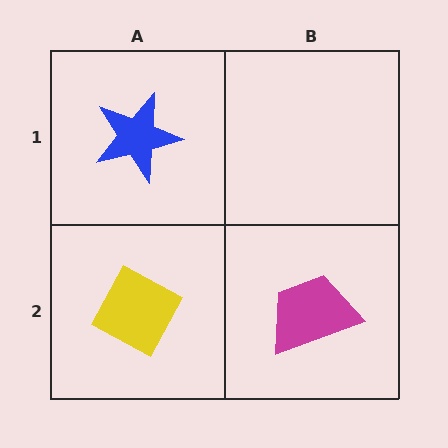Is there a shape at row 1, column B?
No, that cell is empty.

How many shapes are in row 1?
1 shape.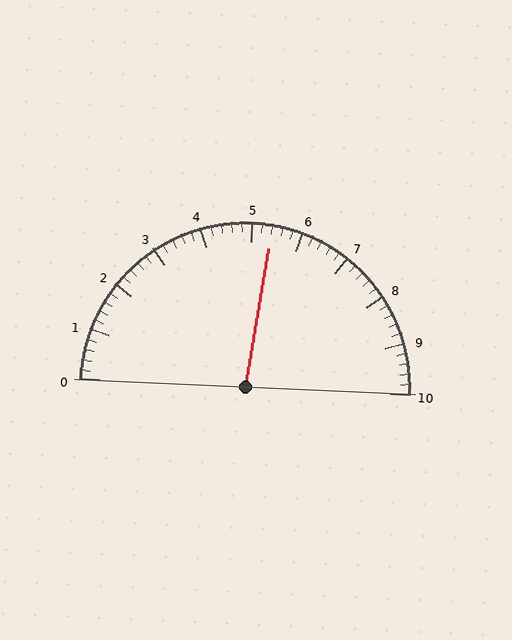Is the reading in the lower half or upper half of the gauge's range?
The reading is in the upper half of the range (0 to 10).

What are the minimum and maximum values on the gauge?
The gauge ranges from 0 to 10.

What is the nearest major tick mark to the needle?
The nearest major tick mark is 5.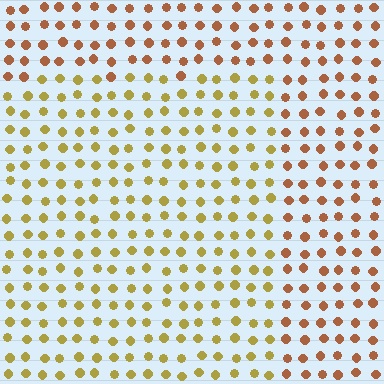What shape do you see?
I see a rectangle.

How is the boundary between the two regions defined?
The boundary is defined purely by a slight shift in hue (about 35 degrees). Spacing, size, and orientation are identical on both sides.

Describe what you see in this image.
The image is filled with small brown elements in a uniform arrangement. A rectangle-shaped region is visible where the elements are tinted to a slightly different hue, forming a subtle color boundary.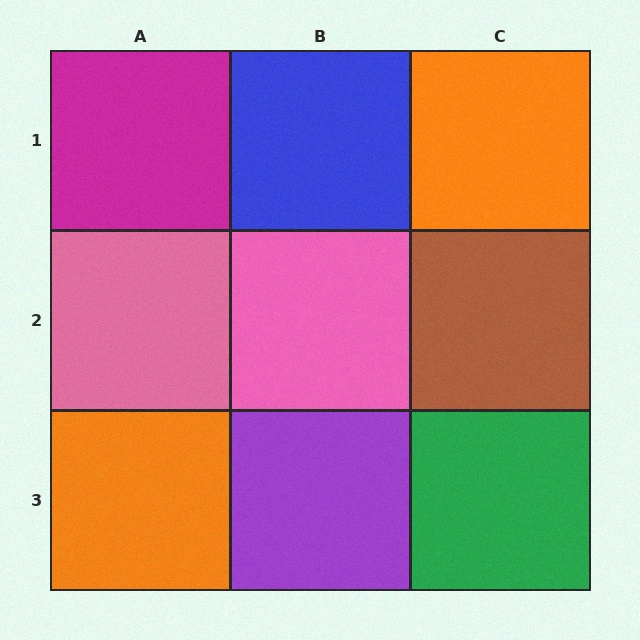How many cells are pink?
2 cells are pink.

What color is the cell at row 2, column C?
Brown.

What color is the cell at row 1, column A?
Magenta.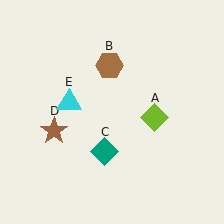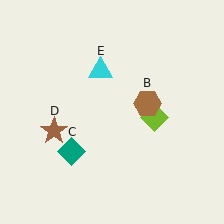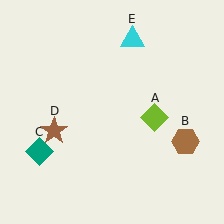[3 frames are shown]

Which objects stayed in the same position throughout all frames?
Lime diamond (object A) and brown star (object D) remained stationary.